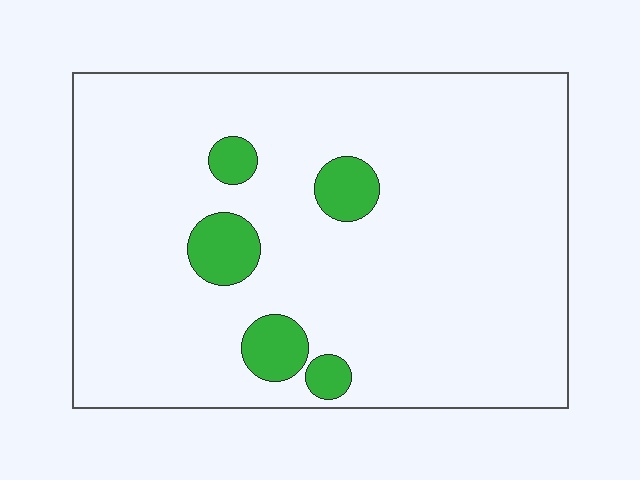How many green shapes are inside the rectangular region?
5.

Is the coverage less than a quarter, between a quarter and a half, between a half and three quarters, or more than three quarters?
Less than a quarter.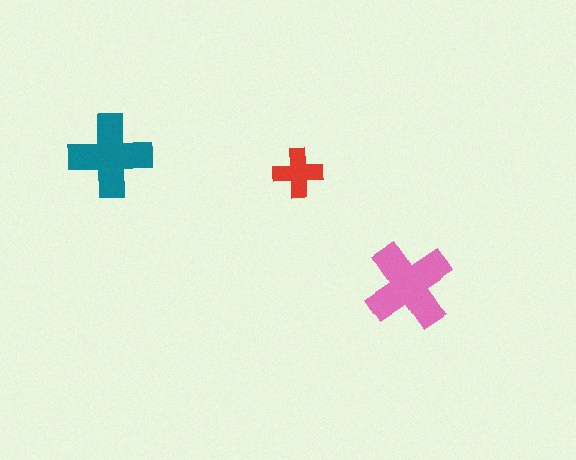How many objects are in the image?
There are 3 objects in the image.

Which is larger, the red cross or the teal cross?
The teal one.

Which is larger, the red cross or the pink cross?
The pink one.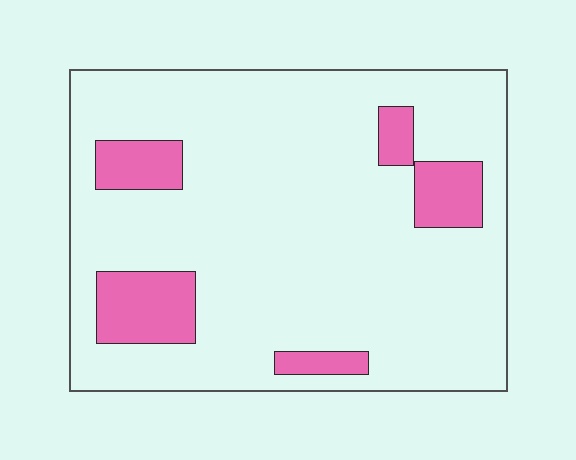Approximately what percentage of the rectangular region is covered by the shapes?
Approximately 15%.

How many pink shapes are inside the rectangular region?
5.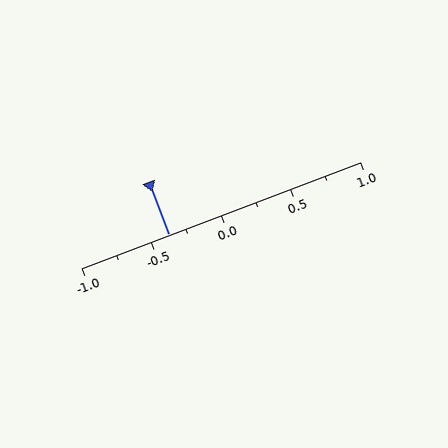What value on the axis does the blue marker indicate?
The marker indicates approximately -0.38.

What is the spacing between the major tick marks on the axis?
The major ticks are spaced 0.5 apart.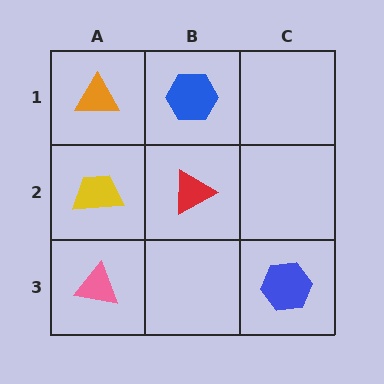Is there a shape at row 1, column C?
No, that cell is empty.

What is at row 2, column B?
A red triangle.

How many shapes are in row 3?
2 shapes.